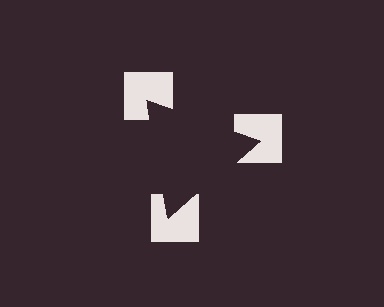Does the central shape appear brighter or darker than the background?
It typically appears slightly darker than the background, even though no actual brightness change is drawn.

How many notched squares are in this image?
There are 3 — one at each vertex of the illusory triangle.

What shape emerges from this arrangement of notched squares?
An illusory triangle — its edges are inferred from the aligned wedge cuts in the notched squares, not physically drawn.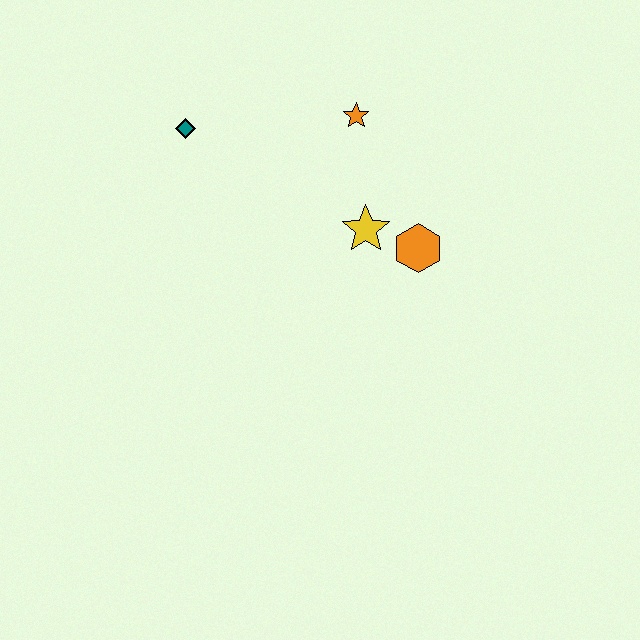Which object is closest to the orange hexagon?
The yellow star is closest to the orange hexagon.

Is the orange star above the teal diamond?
Yes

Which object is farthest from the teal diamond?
The orange hexagon is farthest from the teal diamond.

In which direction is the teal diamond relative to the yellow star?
The teal diamond is to the left of the yellow star.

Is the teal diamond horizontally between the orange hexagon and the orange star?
No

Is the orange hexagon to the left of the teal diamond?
No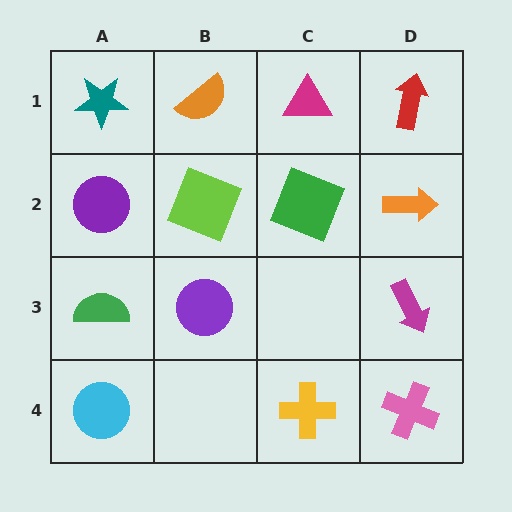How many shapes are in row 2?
4 shapes.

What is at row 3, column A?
A green semicircle.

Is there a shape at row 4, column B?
No, that cell is empty.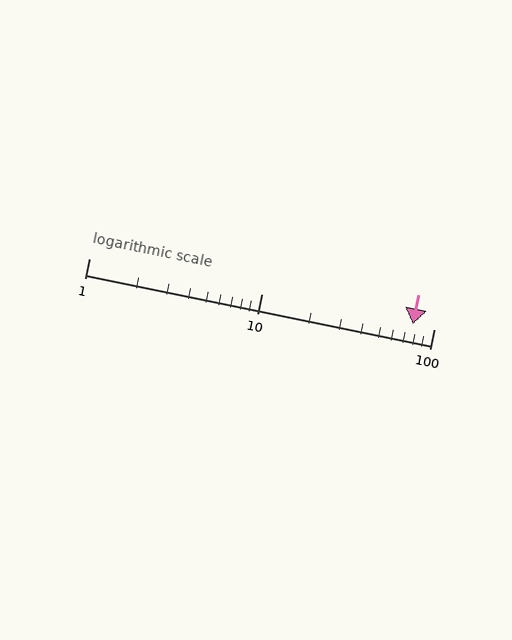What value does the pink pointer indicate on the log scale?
The pointer indicates approximately 75.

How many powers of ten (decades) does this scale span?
The scale spans 2 decades, from 1 to 100.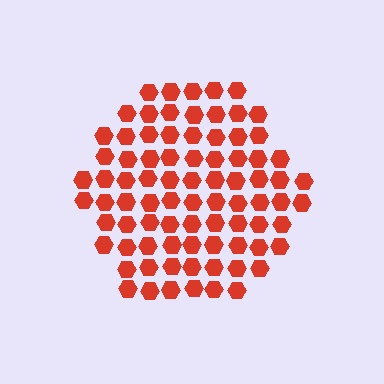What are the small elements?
The small elements are hexagons.